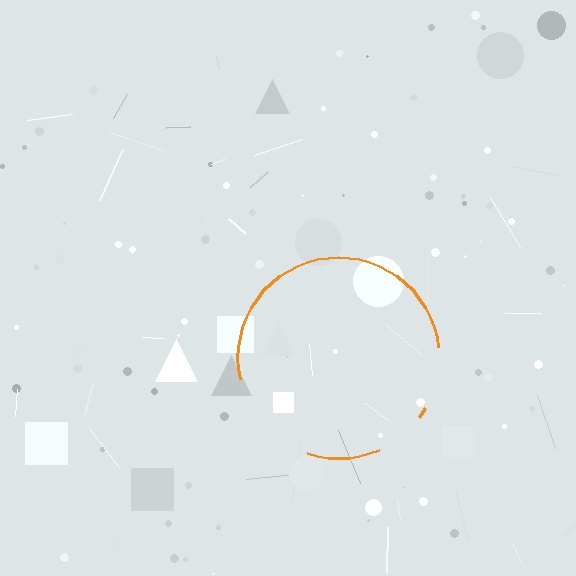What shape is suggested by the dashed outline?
The dashed outline suggests a circle.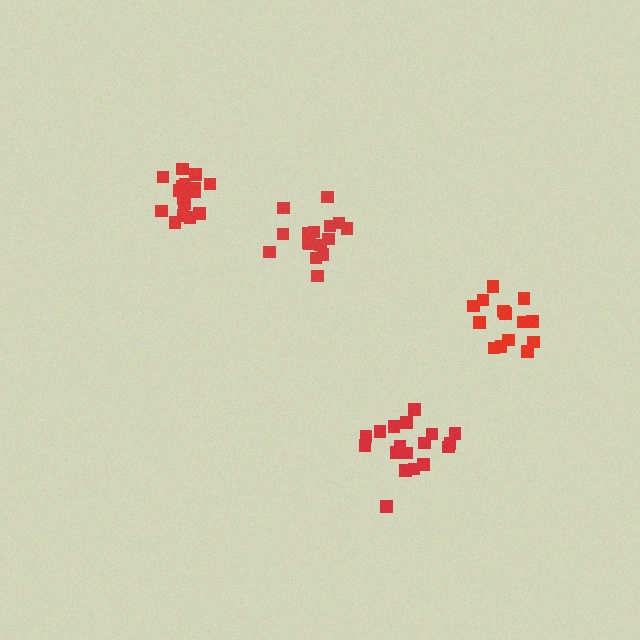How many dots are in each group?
Group 1: 16 dots, Group 2: 18 dots, Group 3: 18 dots, Group 4: 15 dots (67 total).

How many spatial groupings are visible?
There are 4 spatial groupings.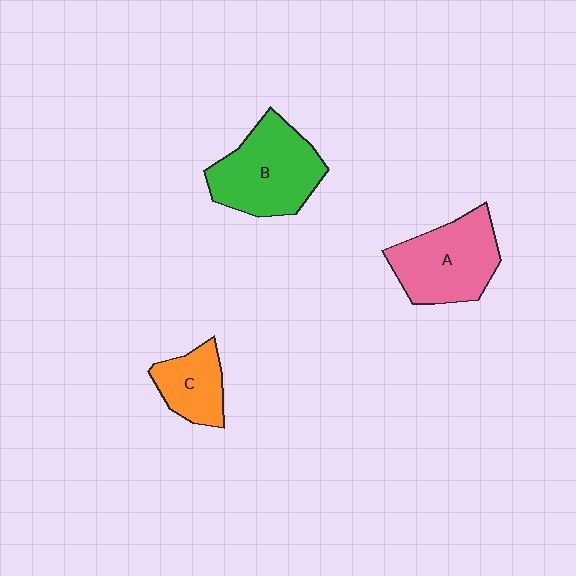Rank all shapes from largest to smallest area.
From largest to smallest: B (green), A (pink), C (orange).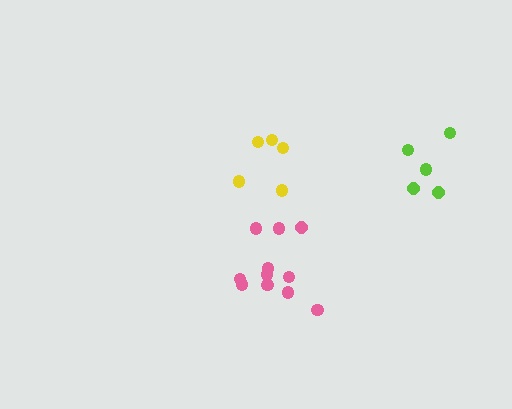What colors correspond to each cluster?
The clusters are colored: yellow, pink, lime.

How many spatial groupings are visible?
There are 3 spatial groupings.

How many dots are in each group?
Group 1: 5 dots, Group 2: 11 dots, Group 3: 5 dots (21 total).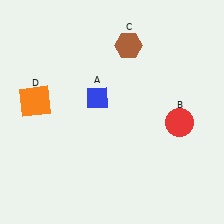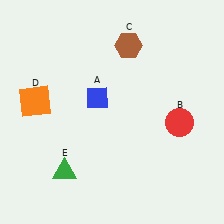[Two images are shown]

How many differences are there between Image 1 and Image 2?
There is 1 difference between the two images.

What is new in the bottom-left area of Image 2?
A green triangle (E) was added in the bottom-left area of Image 2.